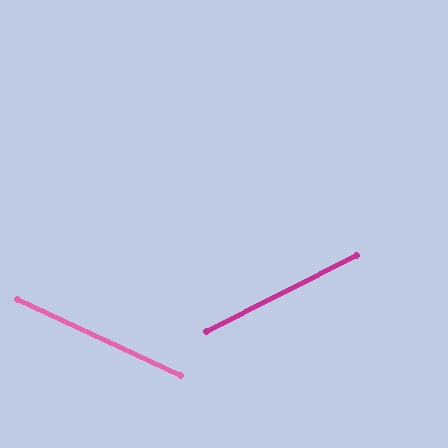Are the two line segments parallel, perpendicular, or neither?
Neither parallel nor perpendicular — they differ by about 51°.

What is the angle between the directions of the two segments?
Approximately 51 degrees.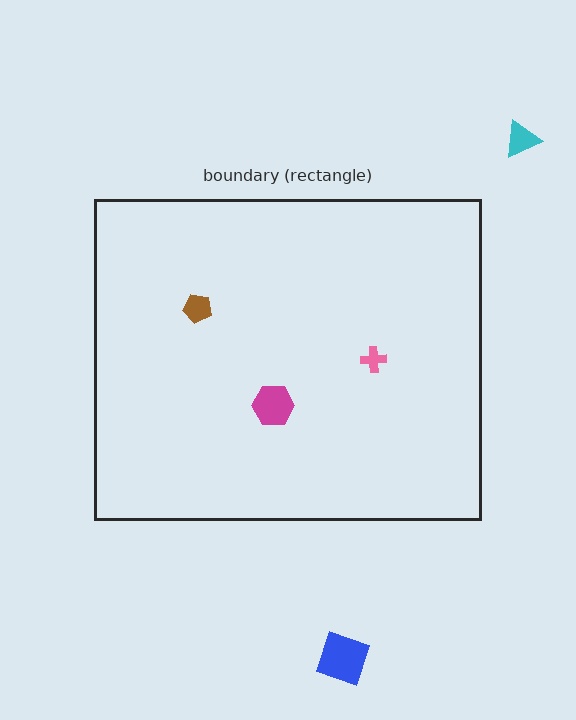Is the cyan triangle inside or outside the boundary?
Outside.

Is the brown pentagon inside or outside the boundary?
Inside.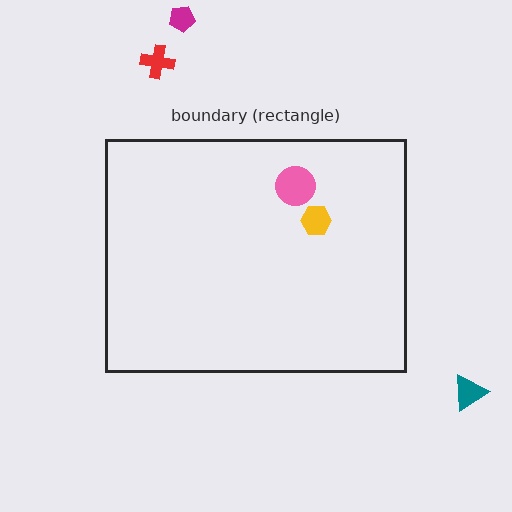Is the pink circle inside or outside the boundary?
Inside.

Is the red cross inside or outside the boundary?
Outside.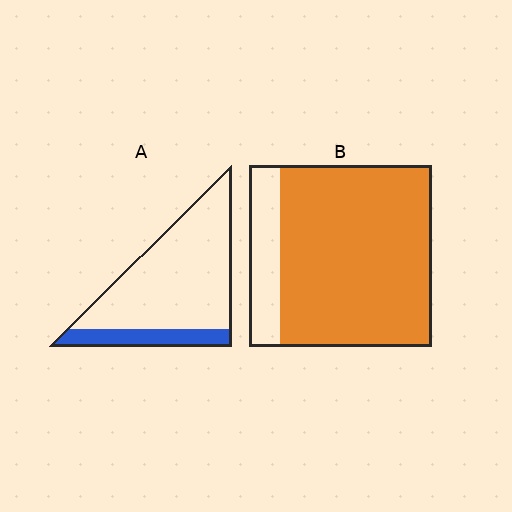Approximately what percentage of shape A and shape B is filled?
A is approximately 20% and B is approximately 85%.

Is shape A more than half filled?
No.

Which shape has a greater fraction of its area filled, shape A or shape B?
Shape B.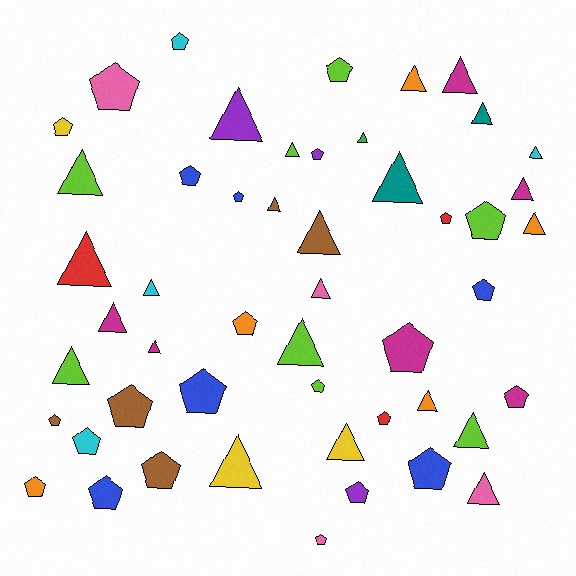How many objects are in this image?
There are 50 objects.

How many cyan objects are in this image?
There are 4 cyan objects.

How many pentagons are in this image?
There are 25 pentagons.